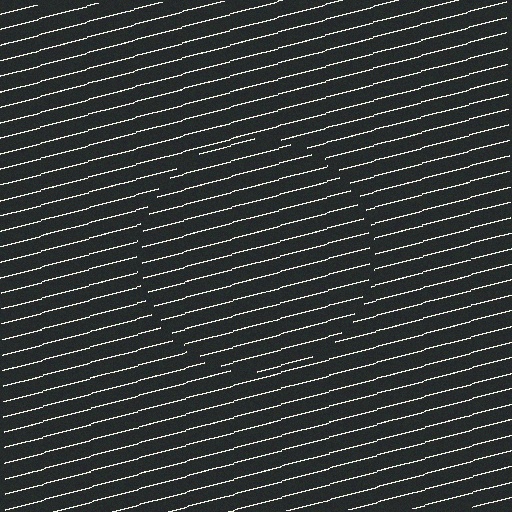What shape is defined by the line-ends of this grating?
An illusory circle. The interior of the shape contains the same grating, shifted by half a period — the contour is defined by the phase discontinuity where line-ends from the inner and outer gratings abut.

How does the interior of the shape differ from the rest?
The interior of the shape contains the same grating, shifted by half a period — the contour is defined by the phase discontinuity where line-ends from the inner and outer gratings abut.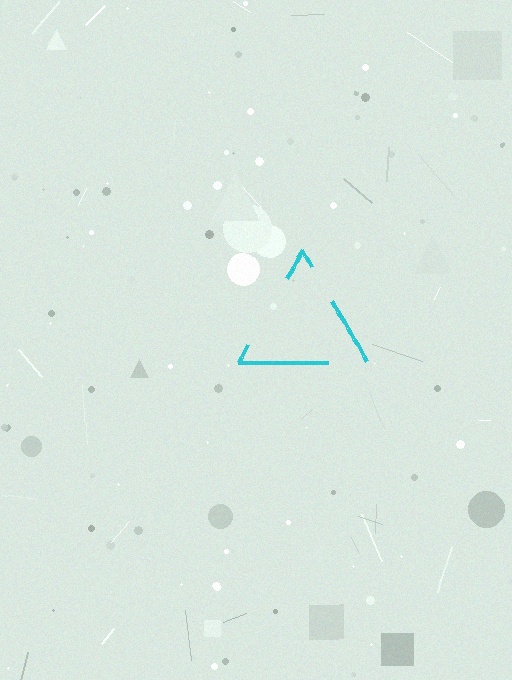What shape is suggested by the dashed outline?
The dashed outline suggests a triangle.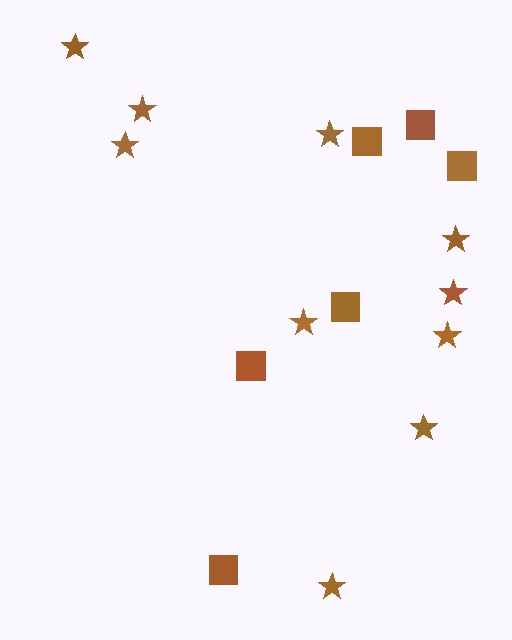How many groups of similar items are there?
There are 2 groups: one group of squares (6) and one group of stars (10).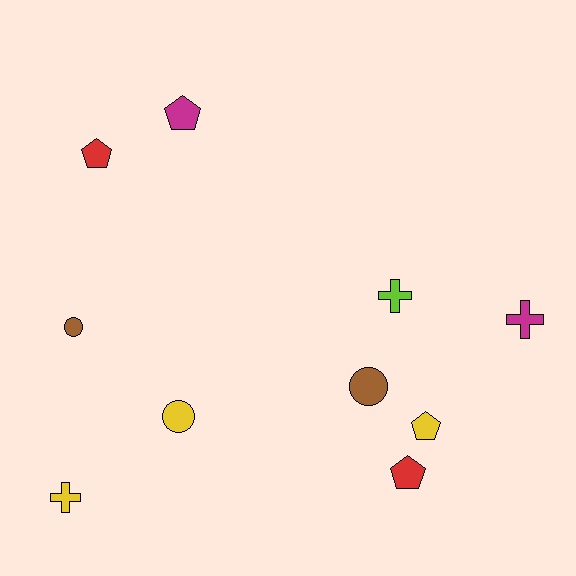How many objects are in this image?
There are 10 objects.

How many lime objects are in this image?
There is 1 lime object.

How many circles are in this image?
There are 3 circles.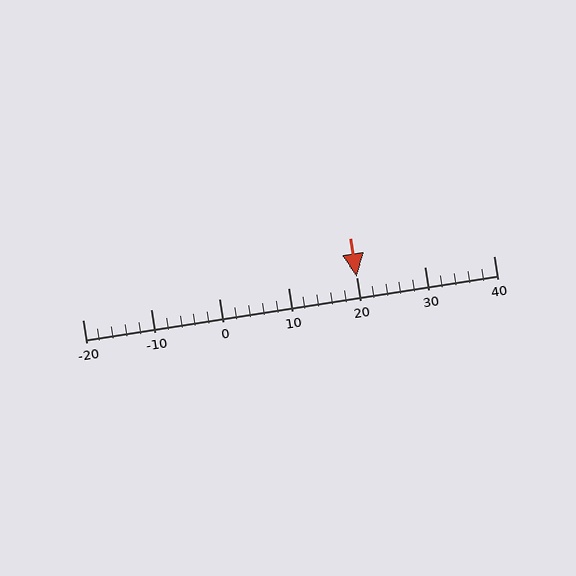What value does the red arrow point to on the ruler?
The red arrow points to approximately 20.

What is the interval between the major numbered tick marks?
The major tick marks are spaced 10 units apart.